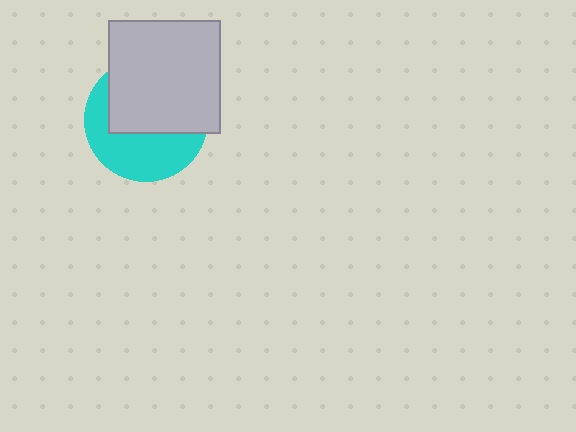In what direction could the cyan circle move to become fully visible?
The cyan circle could move down. That would shift it out from behind the light gray square entirely.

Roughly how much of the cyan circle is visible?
About half of it is visible (roughly 45%).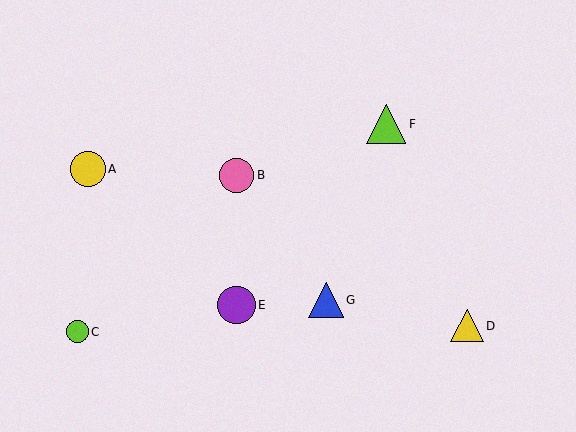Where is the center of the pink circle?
The center of the pink circle is at (237, 175).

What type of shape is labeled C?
Shape C is a lime circle.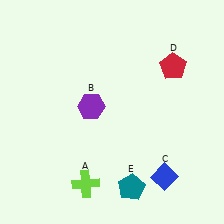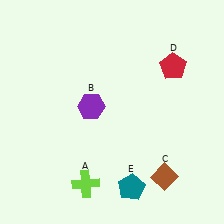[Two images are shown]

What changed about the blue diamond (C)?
In Image 1, C is blue. In Image 2, it changed to brown.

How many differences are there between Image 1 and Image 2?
There is 1 difference between the two images.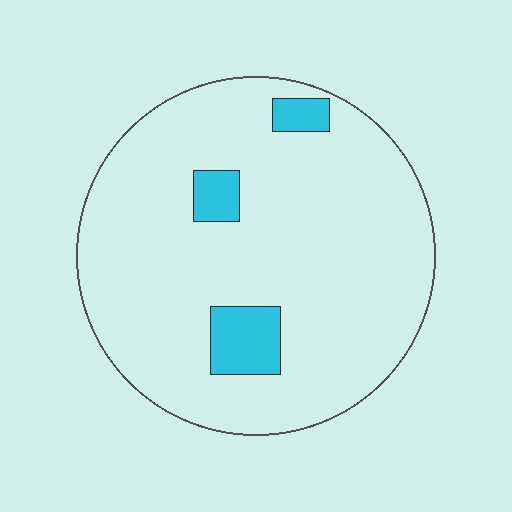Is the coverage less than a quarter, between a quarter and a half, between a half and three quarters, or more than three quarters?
Less than a quarter.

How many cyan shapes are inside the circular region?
3.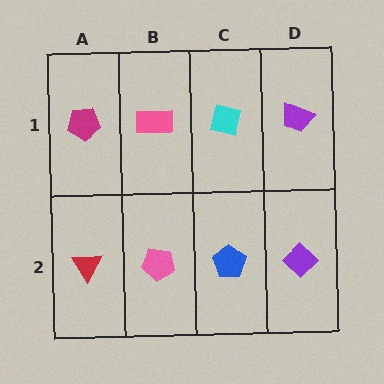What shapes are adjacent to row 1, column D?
A purple diamond (row 2, column D), a cyan square (row 1, column C).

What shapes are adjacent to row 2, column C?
A cyan square (row 1, column C), a pink pentagon (row 2, column B), a purple diamond (row 2, column D).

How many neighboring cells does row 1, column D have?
2.